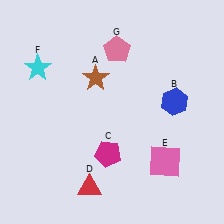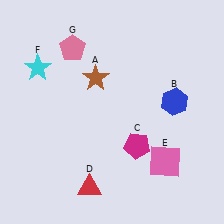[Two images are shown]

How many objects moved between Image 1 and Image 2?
2 objects moved between the two images.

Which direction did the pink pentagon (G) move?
The pink pentagon (G) moved left.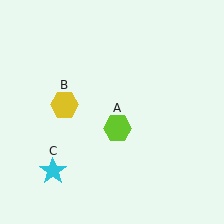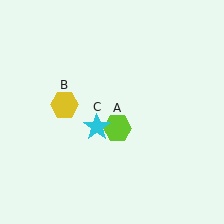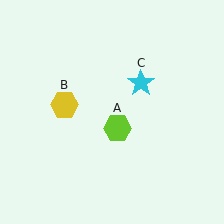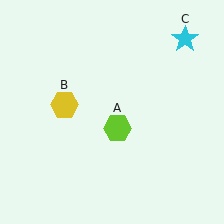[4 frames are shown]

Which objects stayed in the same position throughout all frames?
Lime hexagon (object A) and yellow hexagon (object B) remained stationary.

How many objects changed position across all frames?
1 object changed position: cyan star (object C).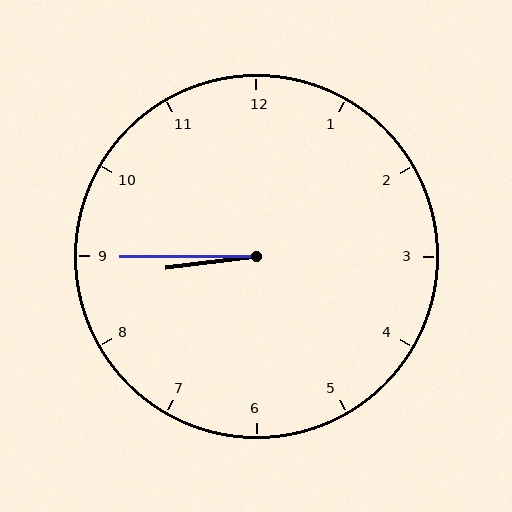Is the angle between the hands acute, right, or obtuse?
It is acute.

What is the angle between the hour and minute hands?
Approximately 8 degrees.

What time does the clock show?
8:45.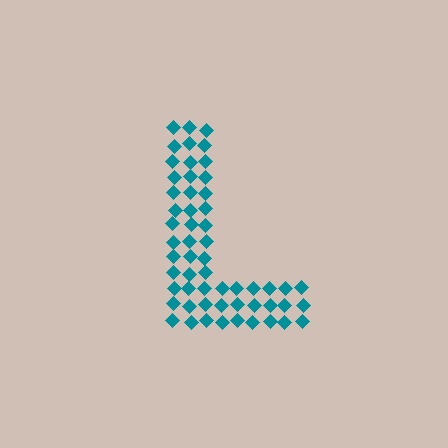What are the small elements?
The small elements are diamonds.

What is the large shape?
The large shape is the letter L.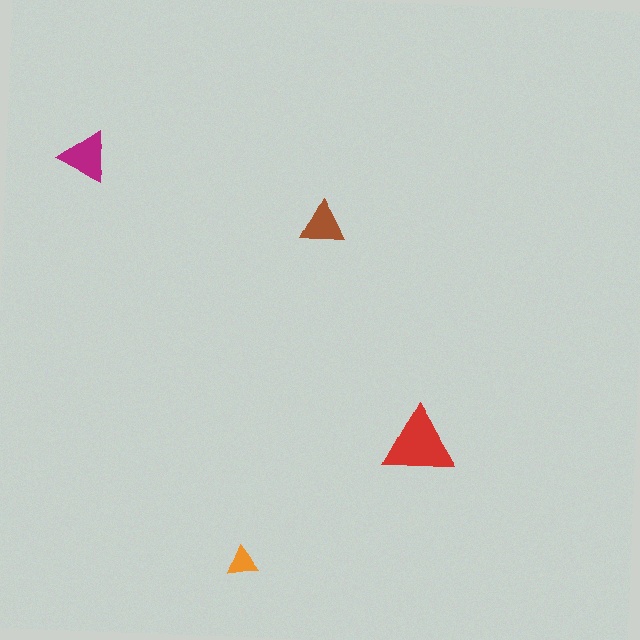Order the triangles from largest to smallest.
the red one, the magenta one, the brown one, the orange one.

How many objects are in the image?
There are 4 objects in the image.